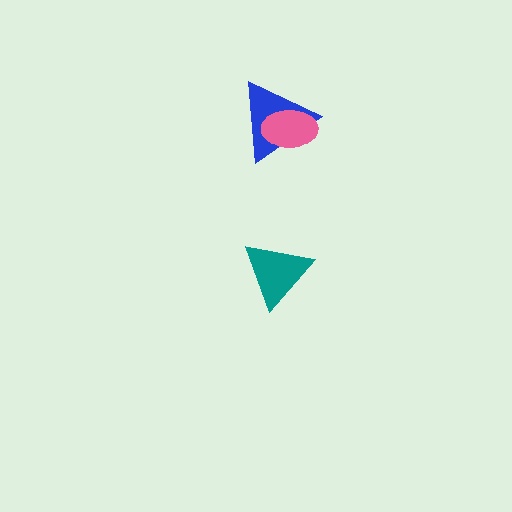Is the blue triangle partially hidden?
Yes, it is partially covered by another shape.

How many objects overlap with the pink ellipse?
1 object overlaps with the pink ellipse.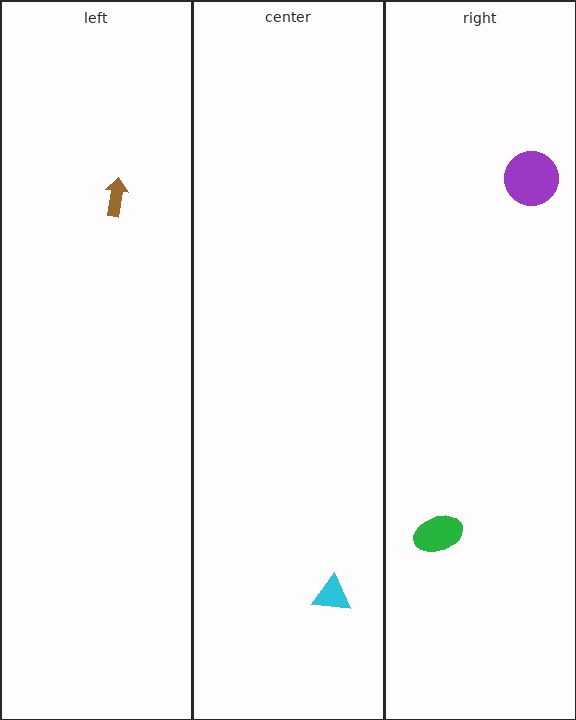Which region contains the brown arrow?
The left region.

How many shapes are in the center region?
1.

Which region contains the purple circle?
The right region.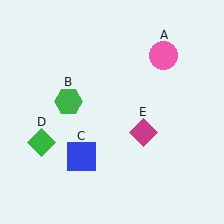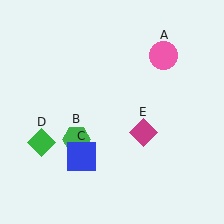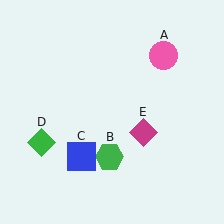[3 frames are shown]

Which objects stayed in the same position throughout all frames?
Pink circle (object A) and blue square (object C) and green diamond (object D) and magenta diamond (object E) remained stationary.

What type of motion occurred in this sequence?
The green hexagon (object B) rotated counterclockwise around the center of the scene.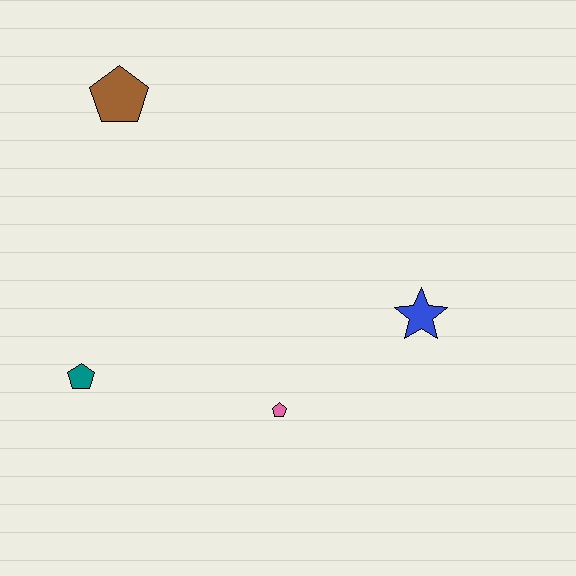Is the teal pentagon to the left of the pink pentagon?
Yes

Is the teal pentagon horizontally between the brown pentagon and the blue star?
No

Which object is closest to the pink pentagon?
The blue star is closest to the pink pentagon.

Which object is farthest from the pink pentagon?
The brown pentagon is farthest from the pink pentagon.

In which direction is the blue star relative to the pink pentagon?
The blue star is to the right of the pink pentagon.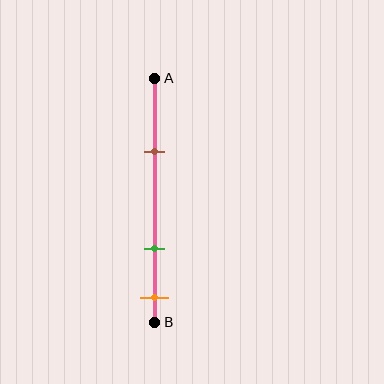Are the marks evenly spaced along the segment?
No, the marks are not evenly spaced.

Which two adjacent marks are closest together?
The green and orange marks are the closest adjacent pair.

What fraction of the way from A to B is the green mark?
The green mark is approximately 70% (0.7) of the way from A to B.